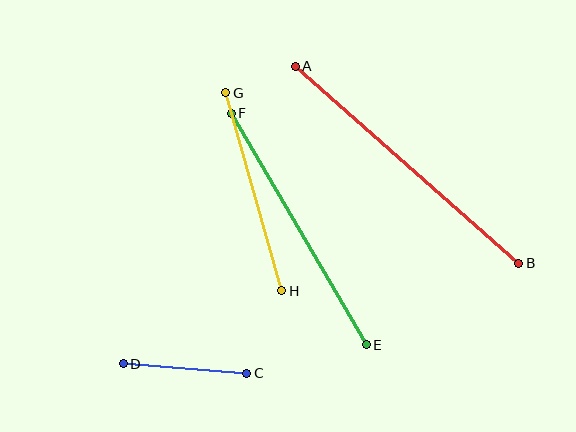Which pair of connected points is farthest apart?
Points A and B are farthest apart.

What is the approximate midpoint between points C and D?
The midpoint is at approximately (185, 368) pixels.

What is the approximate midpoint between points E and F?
The midpoint is at approximately (299, 229) pixels.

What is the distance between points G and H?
The distance is approximately 206 pixels.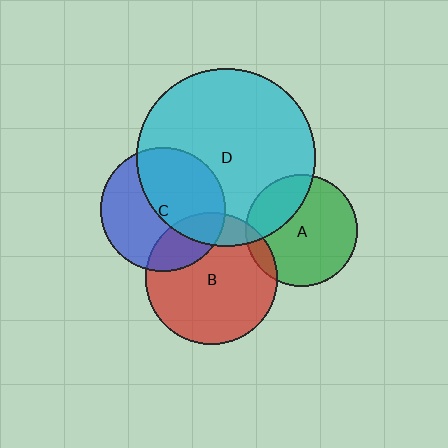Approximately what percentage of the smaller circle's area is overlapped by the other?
Approximately 10%.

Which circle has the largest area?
Circle D (cyan).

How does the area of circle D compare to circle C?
Approximately 2.1 times.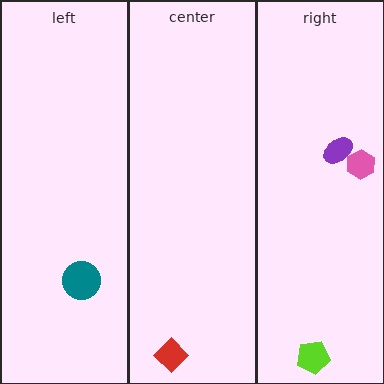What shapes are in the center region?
The red diamond.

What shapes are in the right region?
The purple ellipse, the lime pentagon, the pink hexagon.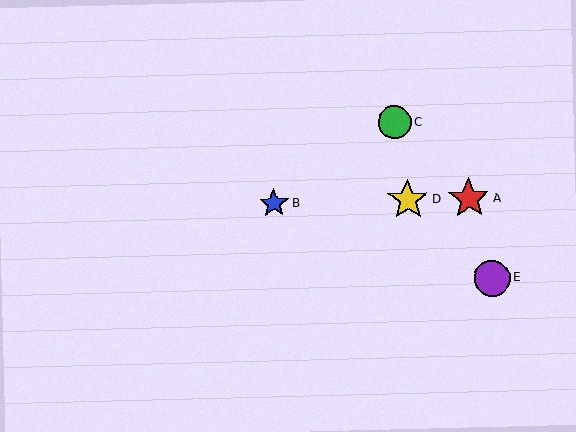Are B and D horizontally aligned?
Yes, both are at y≈203.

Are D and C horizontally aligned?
No, D is at y≈200 and C is at y≈122.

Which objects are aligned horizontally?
Objects A, B, D are aligned horizontally.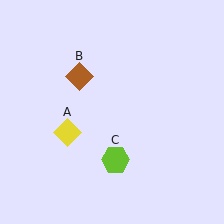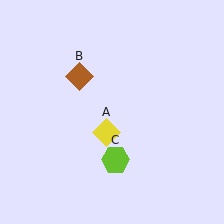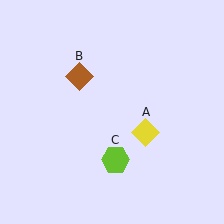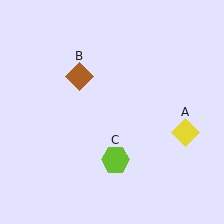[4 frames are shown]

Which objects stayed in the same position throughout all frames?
Brown diamond (object B) and lime hexagon (object C) remained stationary.